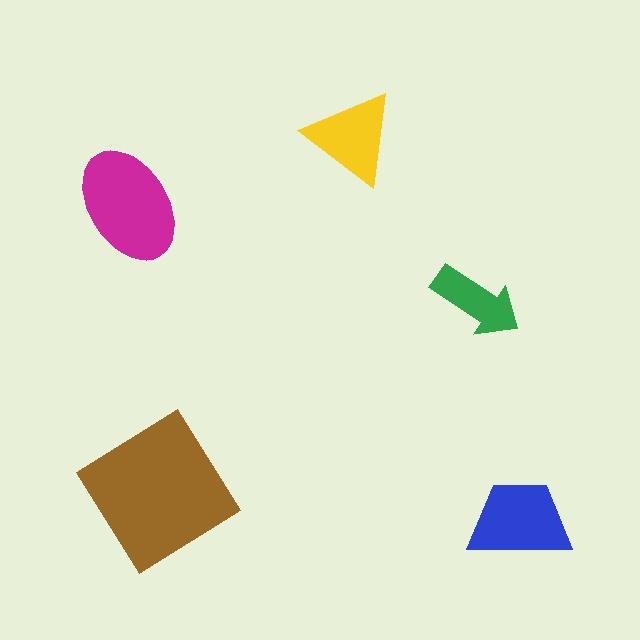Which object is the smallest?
The green arrow.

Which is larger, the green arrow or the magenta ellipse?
The magenta ellipse.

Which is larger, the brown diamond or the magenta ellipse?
The brown diamond.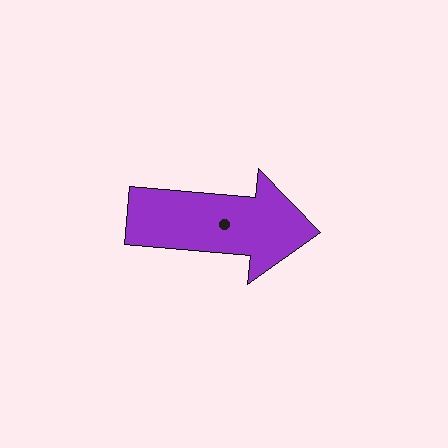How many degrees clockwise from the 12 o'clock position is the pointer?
Approximately 95 degrees.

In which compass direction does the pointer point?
East.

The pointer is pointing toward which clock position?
Roughly 3 o'clock.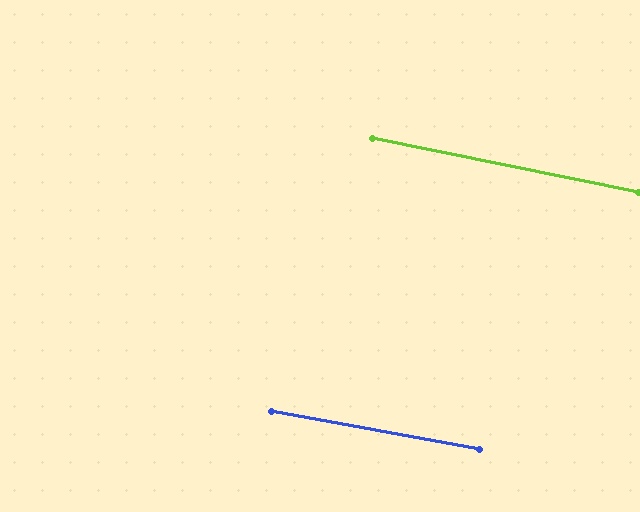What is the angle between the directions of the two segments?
Approximately 1 degree.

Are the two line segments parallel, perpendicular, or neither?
Parallel — their directions differ by only 1.1°.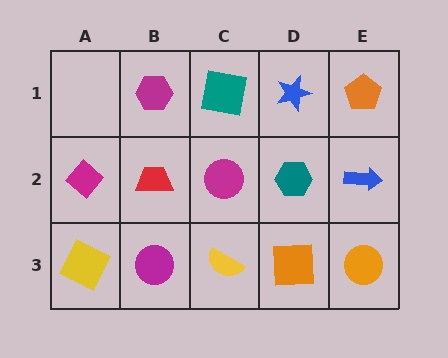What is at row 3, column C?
A yellow semicircle.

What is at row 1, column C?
A teal square.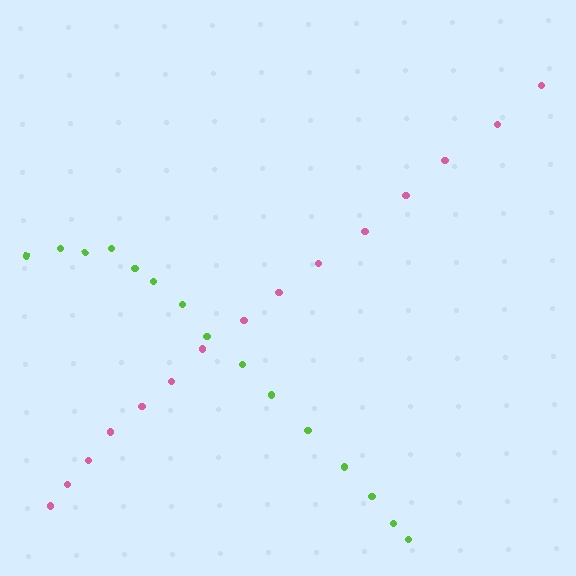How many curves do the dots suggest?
There are 2 distinct paths.